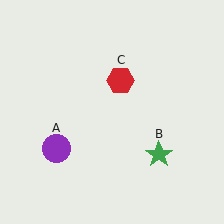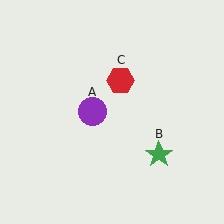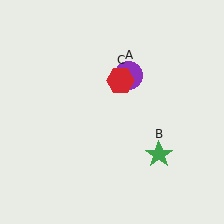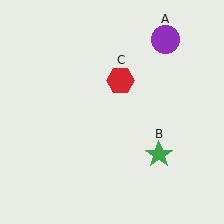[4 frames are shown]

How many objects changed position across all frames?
1 object changed position: purple circle (object A).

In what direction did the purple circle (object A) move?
The purple circle (object A) moved up and to the right.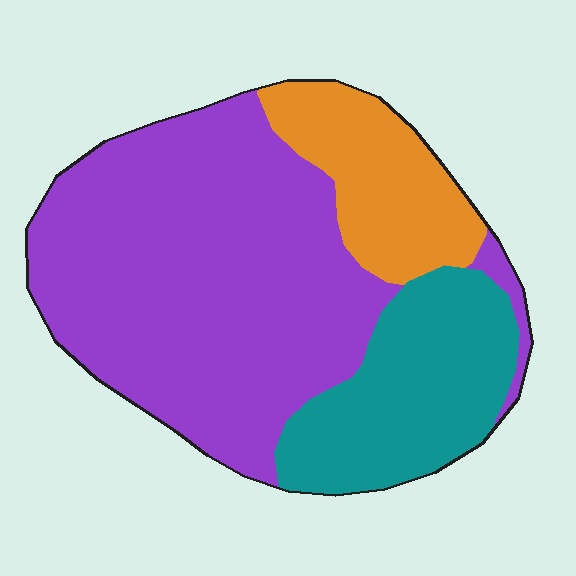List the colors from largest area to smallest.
From largest to smallest: purple, teal, orange.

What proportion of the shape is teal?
Teal takes up about one quarter (1/4) of the shape.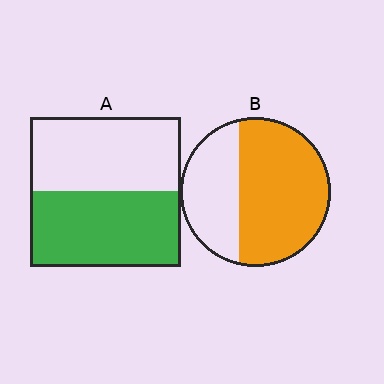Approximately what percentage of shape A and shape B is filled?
A is approximately 50% and B is approximately 65%.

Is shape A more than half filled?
Roughly half.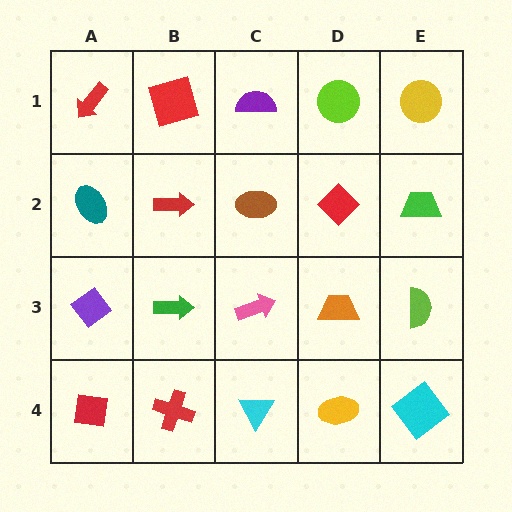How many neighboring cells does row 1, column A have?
2.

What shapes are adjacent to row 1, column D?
A red diamond (row 2, column D), a purple semicircle (row 1, column C), a yellow circle (row 1, column E).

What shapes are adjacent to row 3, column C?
A brown ellipse (row 2, column C), a cyan triangle (row 4, column C), a green arrow (row 3, column B), an orange trapezoid (row 3, column D).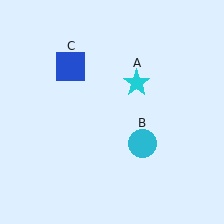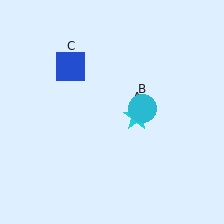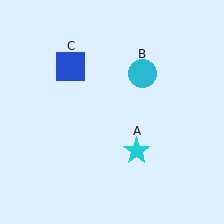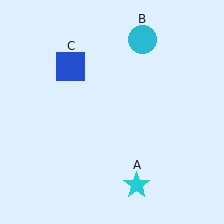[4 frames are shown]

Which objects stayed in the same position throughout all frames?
Blue square (object C) remained stationary.